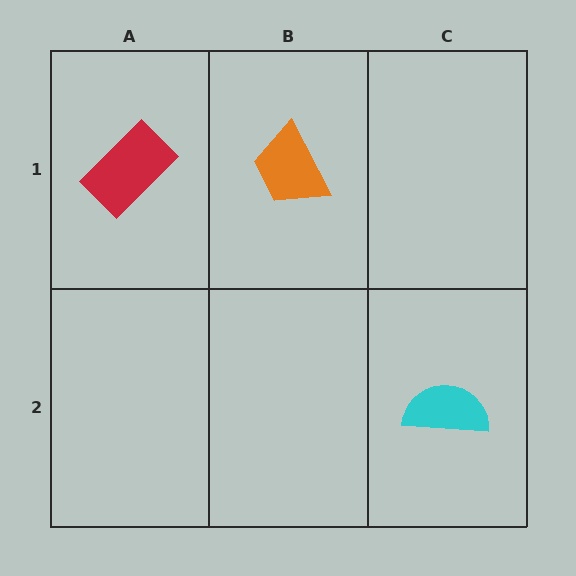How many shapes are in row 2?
1 shape.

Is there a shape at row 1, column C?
No, that cell is empty.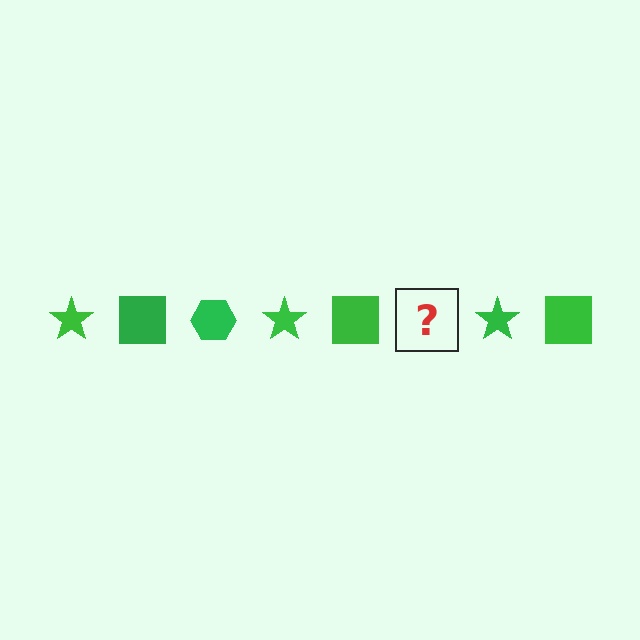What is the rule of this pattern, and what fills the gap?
The rule is that the pattern cycles through star, square, hexagon shapes in green. The gap should be filled with a green hexagon.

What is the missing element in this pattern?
The missing element is a green hexagon.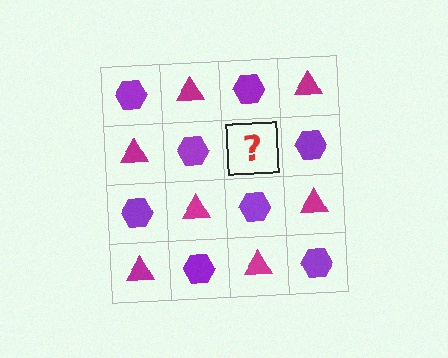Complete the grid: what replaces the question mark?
The question mark should be replaced with a magenta triangle.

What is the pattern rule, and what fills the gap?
The rule is that it alternates purple hexagon and magenta triangle in a checkerboard pattern. The gap should be filled with a magenta triangle.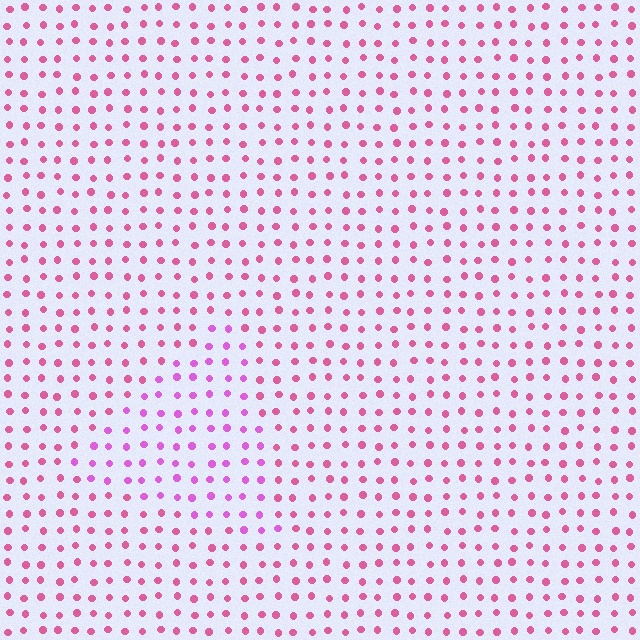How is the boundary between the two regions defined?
The boundary is defined purely by a slight shift in hue (about 29 degrees). Spacing, size, and orientation are identical on both sides.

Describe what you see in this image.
The image is filled with small pink elements in a uniform arrangement. A triangle-shaped region is visible where the elements are tinted to a slightly different hue, forming a subtle color boundary.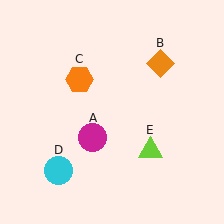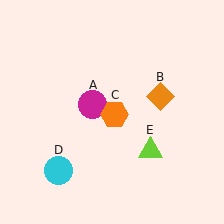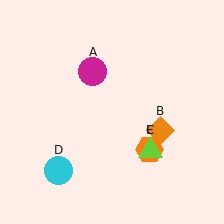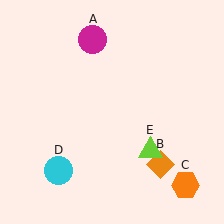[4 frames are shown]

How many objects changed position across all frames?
3 objects changed position: magenta circle (object A), orange diamond (object B), orange hexagon (object C).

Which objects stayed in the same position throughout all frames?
Cyan circle (object D) and lime triangle (object E) remained stationary.